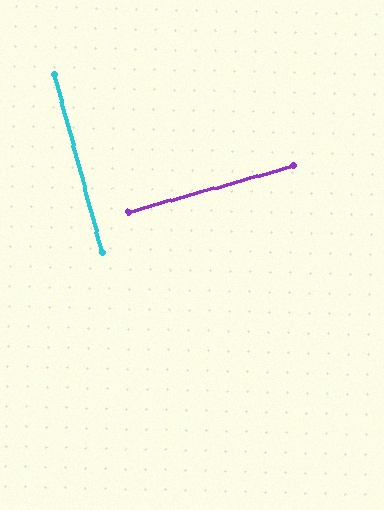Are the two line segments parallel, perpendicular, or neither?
Perpendicular — they meet at approximately 89°.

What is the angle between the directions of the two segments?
Approximately 89 degrees.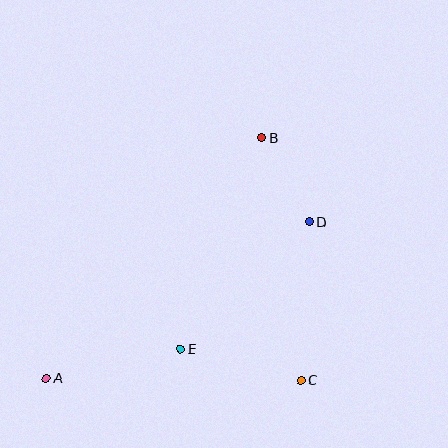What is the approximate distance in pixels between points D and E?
The distance between D and E is approximately 181 pixels.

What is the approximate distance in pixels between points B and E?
The distance between B and E is approximately 226 pixels.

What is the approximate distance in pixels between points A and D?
The distance between A and D is approximately 306 pixels.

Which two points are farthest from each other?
Points A and B are farthest from each other.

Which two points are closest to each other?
Points B and D are closest to each other.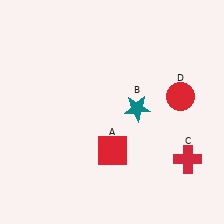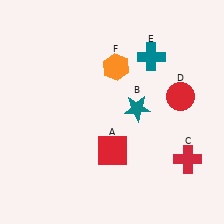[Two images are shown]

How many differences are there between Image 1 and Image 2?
There are 2 differences between the two images.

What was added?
A teal cross (E), an orange hexagon (F) were added in Image 2.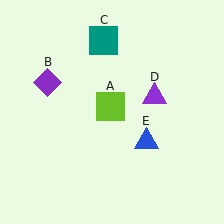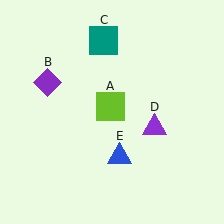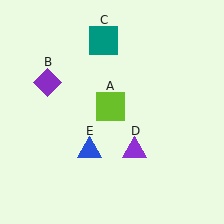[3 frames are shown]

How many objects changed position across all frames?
2 objects changed position: purple triangle (object D), blue triangle (object E).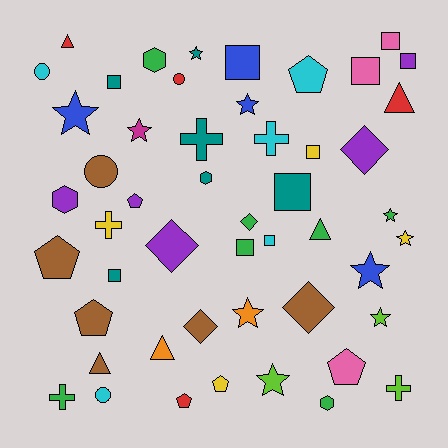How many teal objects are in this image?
There are 6 teal objects.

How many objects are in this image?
There are 50 objects.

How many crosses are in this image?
There are 5 crosses.